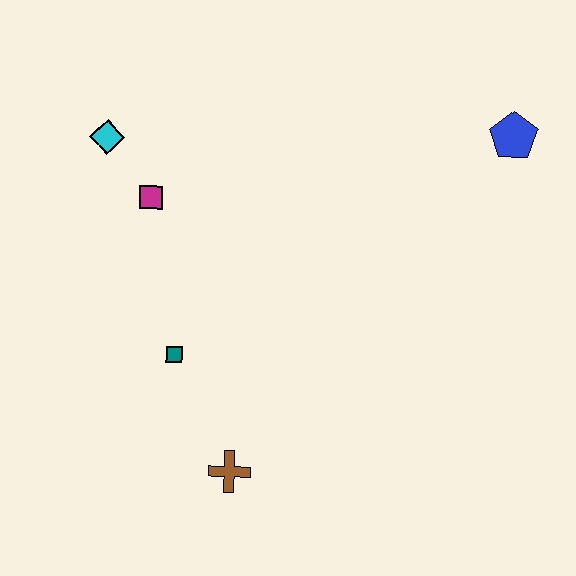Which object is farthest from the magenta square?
The blue pentagon is farthest from the magenta square.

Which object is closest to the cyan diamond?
The magenta square is closest to the cyan diamond.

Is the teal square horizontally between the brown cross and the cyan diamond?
Yes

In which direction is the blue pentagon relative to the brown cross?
The blue pentagon is above the brown cross.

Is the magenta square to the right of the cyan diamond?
Yes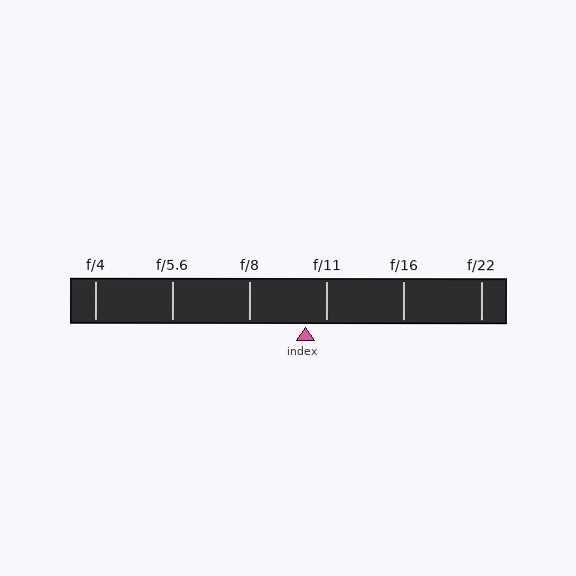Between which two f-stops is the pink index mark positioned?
The index mark is between f/8 and f/11.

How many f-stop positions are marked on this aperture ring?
There are 6 f-stop positions marked.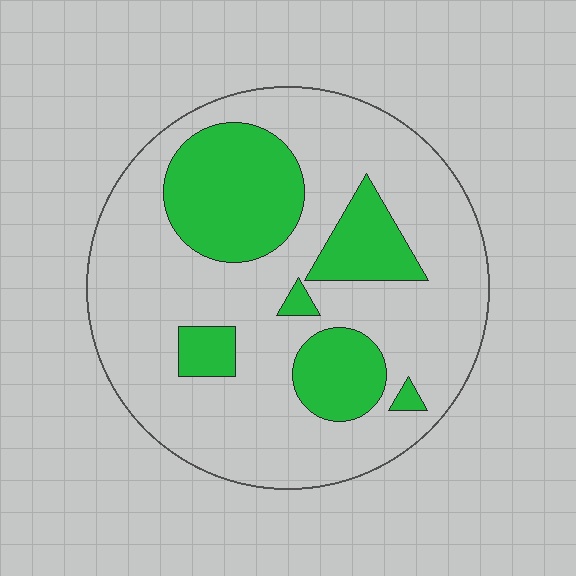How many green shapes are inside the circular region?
6.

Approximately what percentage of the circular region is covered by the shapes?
Approximately 25%.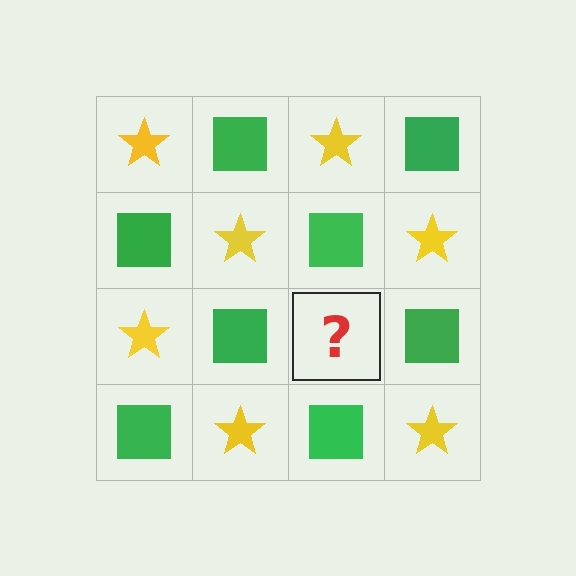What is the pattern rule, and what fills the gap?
The rule is that it alternates yellow star and green square in a checkerboard pattern. The gap should be filled with a yellow star.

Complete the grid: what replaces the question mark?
The question mark should be replaced with a yellow star.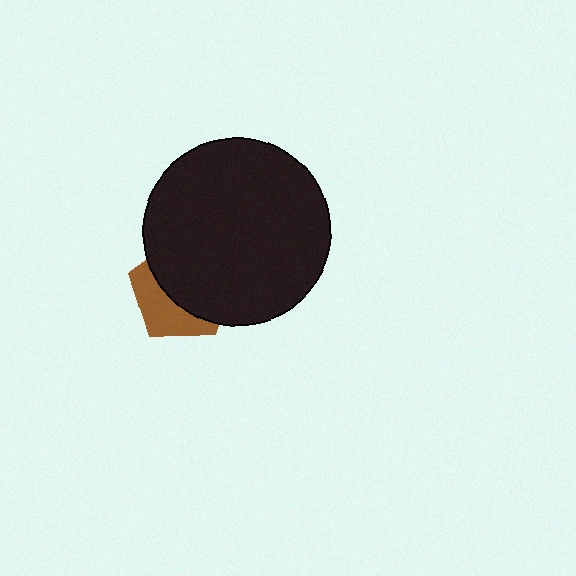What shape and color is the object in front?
The object in front is a black circle.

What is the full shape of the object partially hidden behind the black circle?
The partially hidden object is a brown pentagon.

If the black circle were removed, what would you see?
You would see the complete brown pentagon.